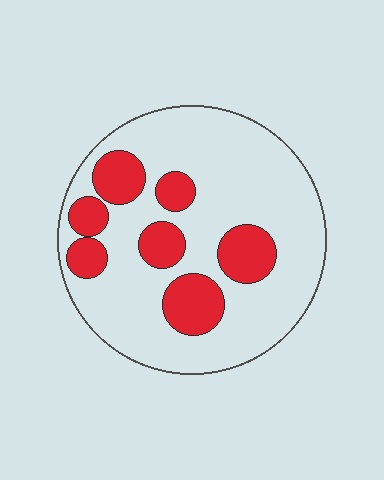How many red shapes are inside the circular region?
7.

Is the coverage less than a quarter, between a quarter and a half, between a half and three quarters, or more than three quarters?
Less than a quarter.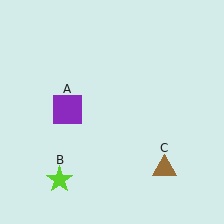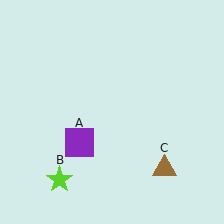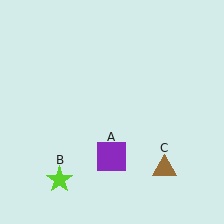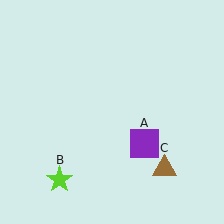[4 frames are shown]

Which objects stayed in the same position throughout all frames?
Lime star (object B) and brown triangle (object C) remained stationary.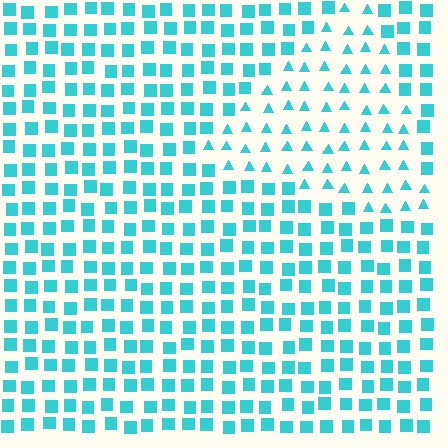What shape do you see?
I see a triangle.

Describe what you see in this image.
The image is filled with small cyan elements arranged in a uniform grid. A triangle-shaped region contains triangles, while the surrounding area contains squares. The boundary is defined purely by the change in element shape.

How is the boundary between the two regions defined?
The boundary is defined by a change in element shape: triangles inside vs. squares outside. All elements share the same color and spacing.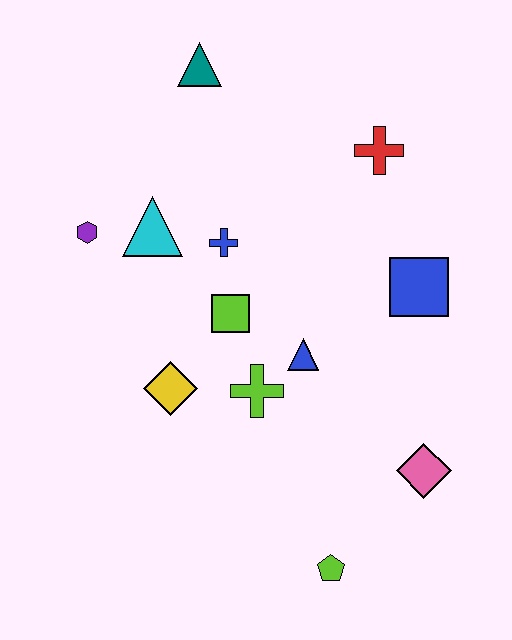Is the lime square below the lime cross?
No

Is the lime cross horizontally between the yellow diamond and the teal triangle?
No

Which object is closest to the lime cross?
The blue triangle is closest to the lime cross.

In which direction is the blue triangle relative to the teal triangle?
The blue triangle is below the teal triangle.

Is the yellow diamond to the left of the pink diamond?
Yes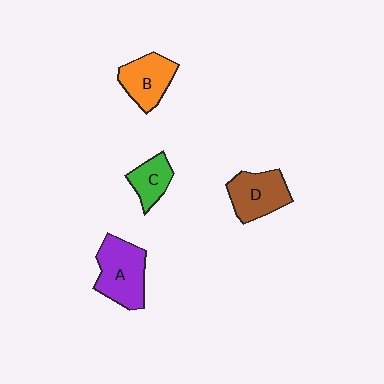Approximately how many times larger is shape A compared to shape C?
Approximately 1.8 times.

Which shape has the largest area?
Shape A (purple).